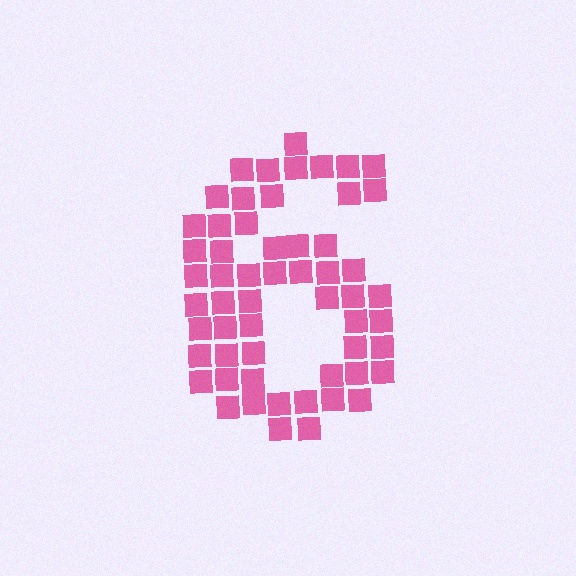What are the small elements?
The small elements are squares.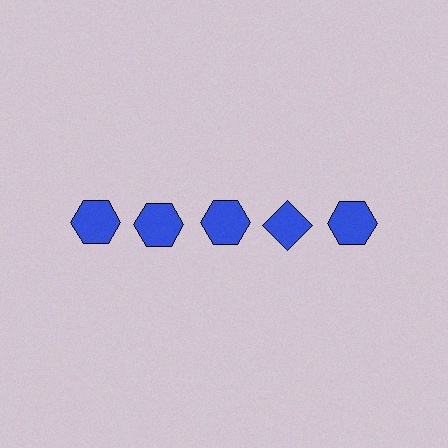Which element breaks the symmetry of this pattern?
The blue diamond in the top row, second from right column breaks the symmetry. All other shapes are blue hexagons.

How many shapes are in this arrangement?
There are 5 shapes arranged in a grid pattern.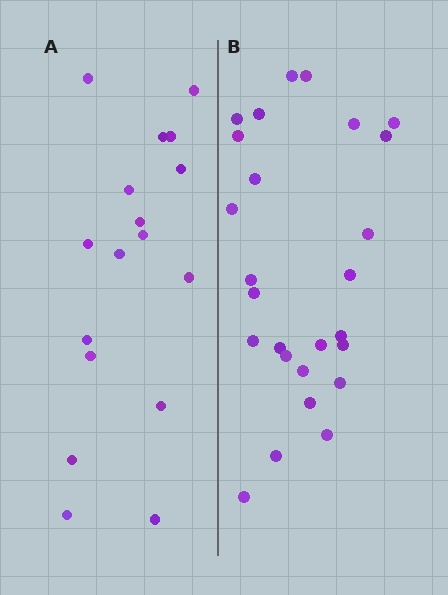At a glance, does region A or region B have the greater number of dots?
Region B (the right region) has more dots.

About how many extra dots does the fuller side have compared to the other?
Region B has roughly 8 or so more dots than region A.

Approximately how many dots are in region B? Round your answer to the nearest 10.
About 30 dots. (The exact count is 26, which rounds to 30.)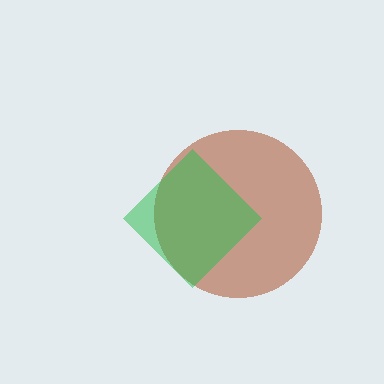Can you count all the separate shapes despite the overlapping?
Yes, there are 2 separate shapes.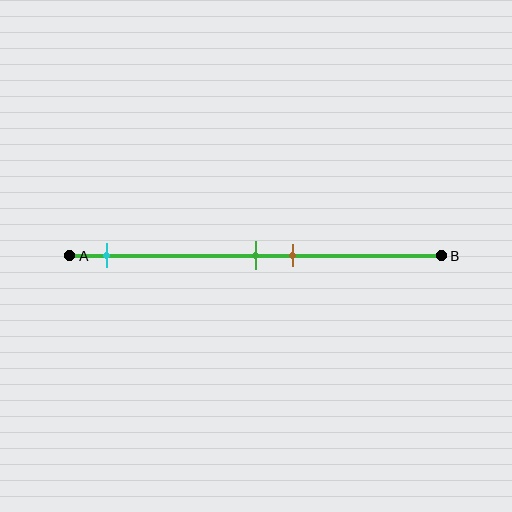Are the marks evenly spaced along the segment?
No, the marks are not evenly spaced.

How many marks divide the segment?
There are 3 marks dividing the segment.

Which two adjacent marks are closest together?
The green and brown marks are the closest adjacent pair.